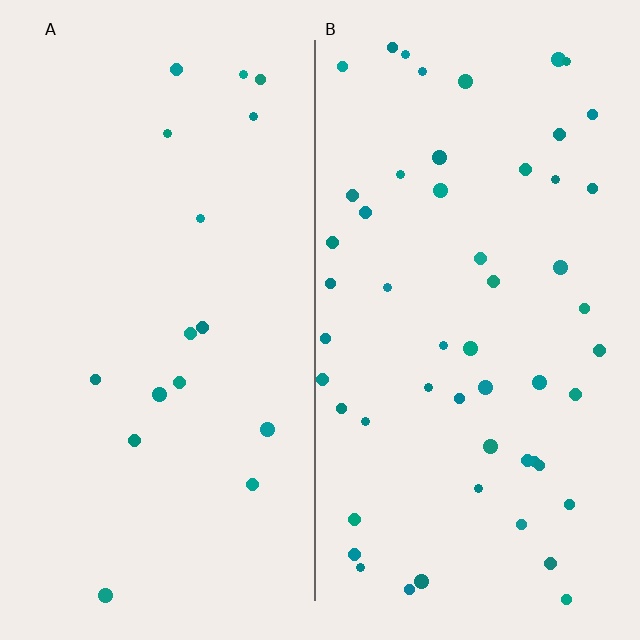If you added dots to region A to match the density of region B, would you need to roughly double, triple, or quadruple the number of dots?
Approximately triple.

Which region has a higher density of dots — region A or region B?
B (the right).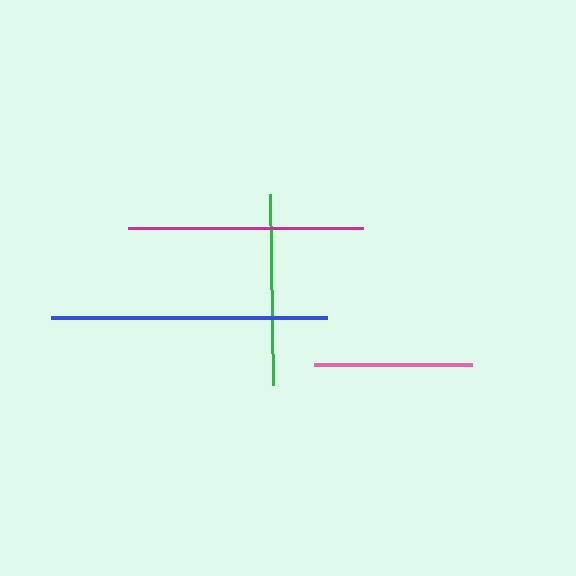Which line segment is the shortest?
The pink line is the shortest at approximately 158 pixels.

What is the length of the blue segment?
The blue segment is approximately 276 pixels long.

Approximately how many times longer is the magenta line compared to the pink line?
The magenta line is approximately 1.5 times the length of the pink line.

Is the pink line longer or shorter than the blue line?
The blue line is longer than the pink line.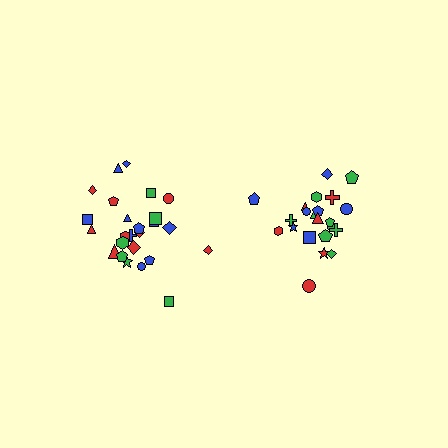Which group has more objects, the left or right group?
The left group.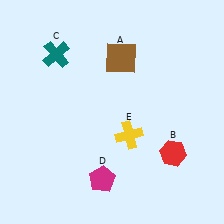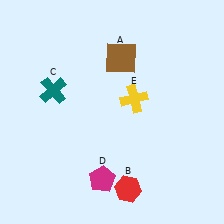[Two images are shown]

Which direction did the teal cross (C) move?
The teal cross (C) moved down.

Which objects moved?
The objects that moved are: the red hexagon (B), the teal cross (C), the yellow cross (E).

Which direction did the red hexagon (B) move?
The red hexagon (B) moved left.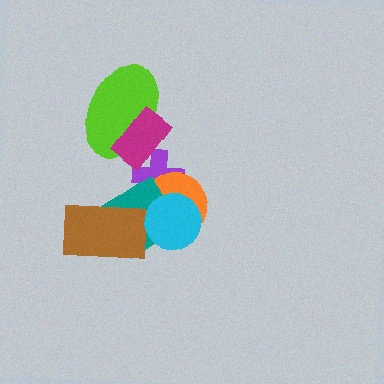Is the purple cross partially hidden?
Yes, it is partially covered by another shape.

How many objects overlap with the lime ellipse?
1 object overlaps with the lime ellipse.